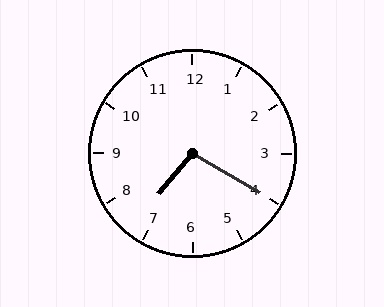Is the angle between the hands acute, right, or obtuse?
It is obtuse.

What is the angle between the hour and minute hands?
Approximately 100 degrees.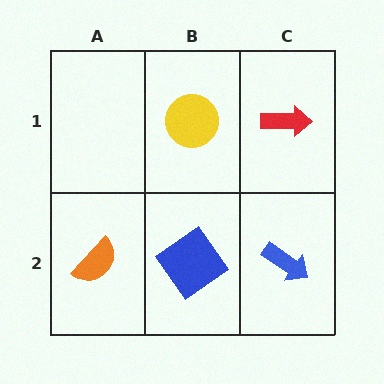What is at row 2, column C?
A blue arrow.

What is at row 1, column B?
A yellow circle.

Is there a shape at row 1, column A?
No, that cell is empty.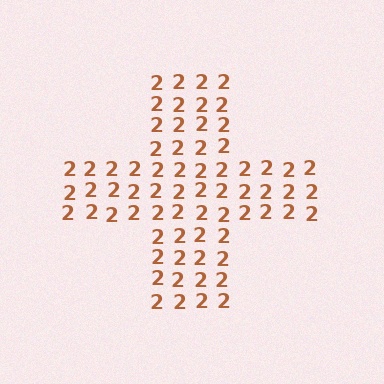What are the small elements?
The small elements are digit 2's.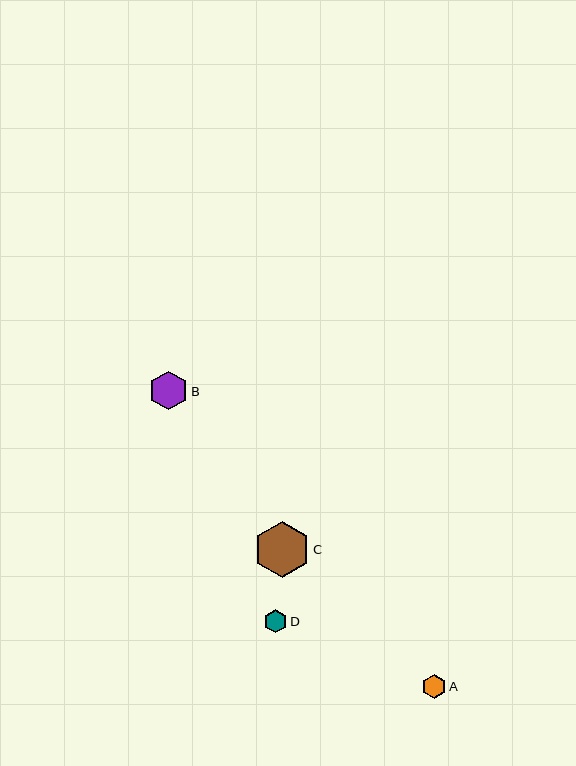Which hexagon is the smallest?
Hexagon D is the smallest with a size of approximately 24 pixels.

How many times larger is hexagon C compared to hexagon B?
Hexagon C is approximately 1.5 times the size of hexagon B.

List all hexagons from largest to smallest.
From largest to smallest: C, B, A, D.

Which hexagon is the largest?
Hexagon C is the largest with a size of approximately 56 pixels.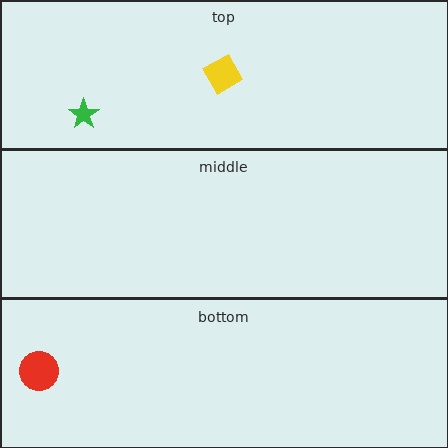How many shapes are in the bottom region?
1.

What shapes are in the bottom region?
The red circle.